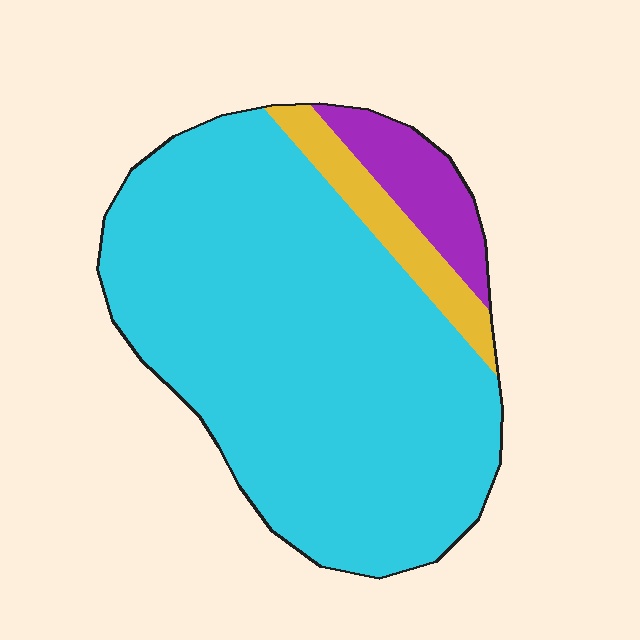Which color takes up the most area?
Cyan, at roughly 85%.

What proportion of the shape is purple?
Purple takes up less than a sixth of the shape.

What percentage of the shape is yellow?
Yellow takes up about one tenth (1/10) of the shape.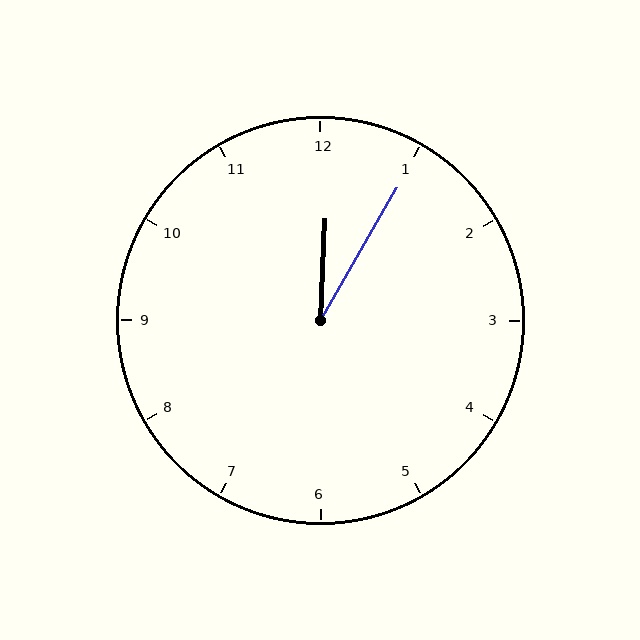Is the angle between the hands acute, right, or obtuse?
It is acute.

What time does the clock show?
12:05.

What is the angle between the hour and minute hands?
Approximately 28 degrees.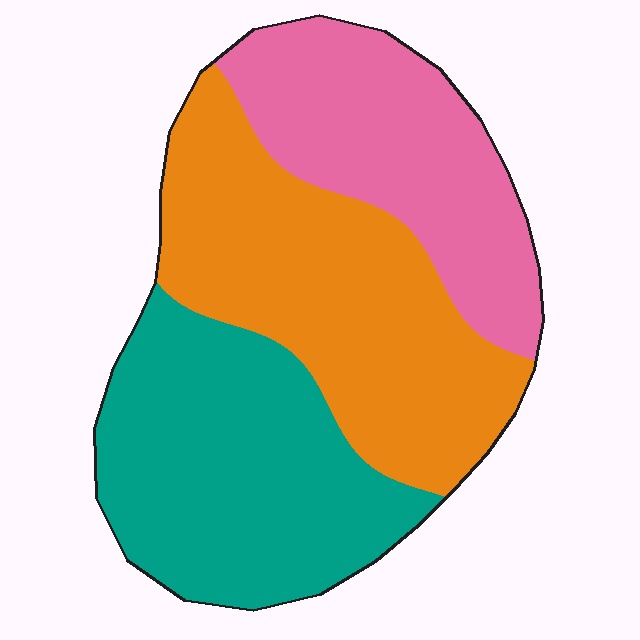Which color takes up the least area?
Pink, at roughly 25%.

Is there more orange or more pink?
Orange.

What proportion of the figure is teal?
Teal covers around 35% of the figure.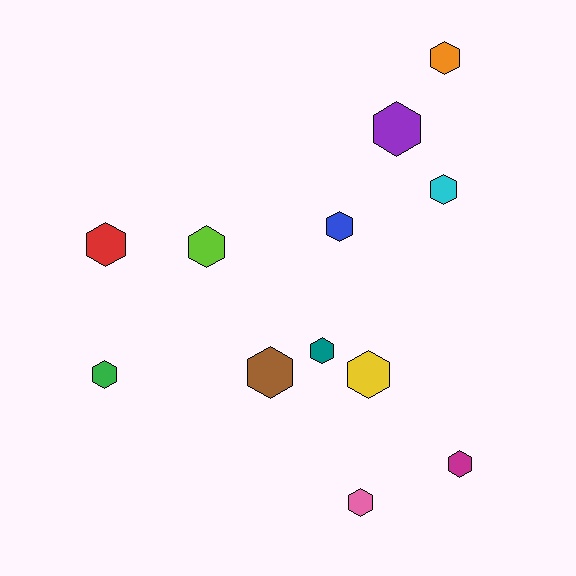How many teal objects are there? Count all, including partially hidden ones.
There is 1 teal object.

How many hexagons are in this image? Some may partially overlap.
There are 12 hexagons.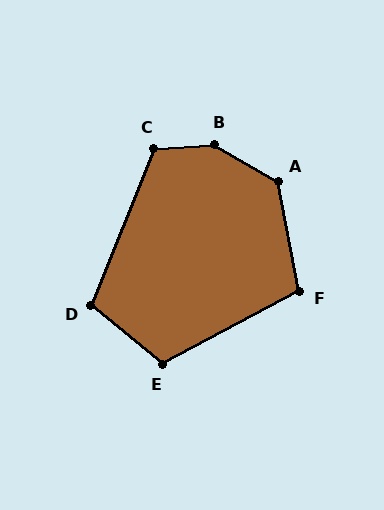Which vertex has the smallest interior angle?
F, at approximately 107 degrees.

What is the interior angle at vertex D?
Approximately 107 degrees (obtuse).